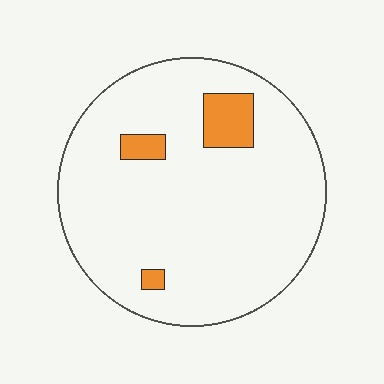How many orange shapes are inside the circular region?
3.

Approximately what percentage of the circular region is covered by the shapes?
Approximately 10%.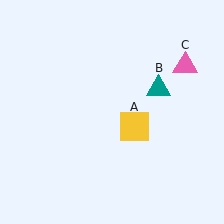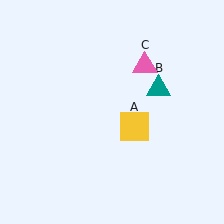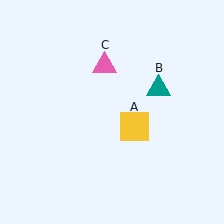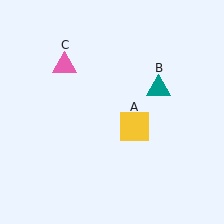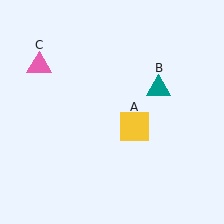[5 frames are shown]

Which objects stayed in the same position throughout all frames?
Yellow square (object A) and teal triangle (object B) remained stationary.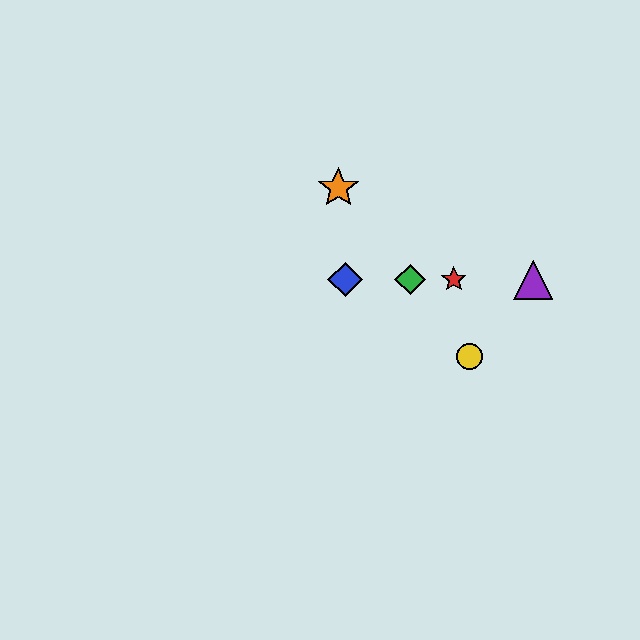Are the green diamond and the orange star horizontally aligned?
No, the green diamond is at y≈280 and the orange star is at y≈188.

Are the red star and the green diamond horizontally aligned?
Yes, both are at y≈280.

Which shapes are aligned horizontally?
The red star, the blue diamond, the green diamond, the purple triangle are aligned horizontally.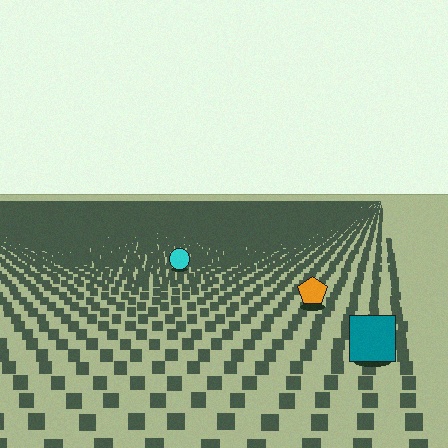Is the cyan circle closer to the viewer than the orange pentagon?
No. The orange pentagon is closer — you can tell from the texture gradient: the ground texture is coarser near it.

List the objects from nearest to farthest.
From nearest to farthest: the teal square, the orange pentagon, the cyan circle.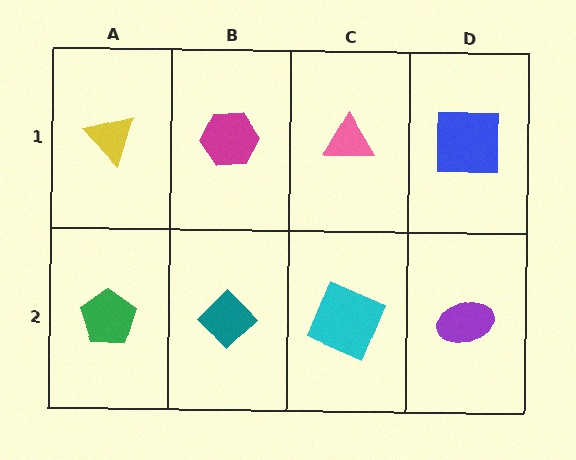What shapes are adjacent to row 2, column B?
A magenta hexagon (row 1, column B), a green pentagon (row 2, column A), a cyan square (row 2, column C).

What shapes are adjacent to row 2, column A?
A yellow triangle (row 1, column A), a teal diamond (row 2, column B).